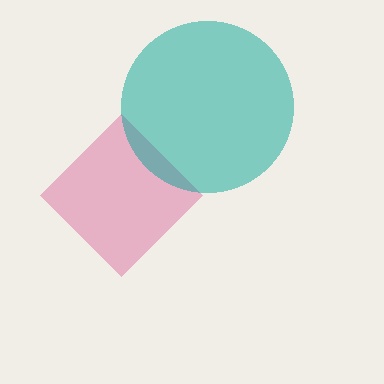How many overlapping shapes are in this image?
There are 2 overlapping shapes in the image.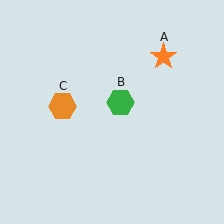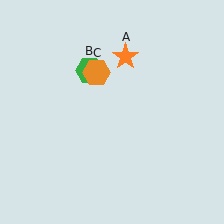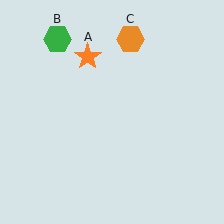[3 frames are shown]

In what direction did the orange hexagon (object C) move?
The orange hexagon (object C) moved up and to the right.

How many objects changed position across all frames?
3 objects changed position: orange star (object A), green hexagon (object B), orange hexagon (object C).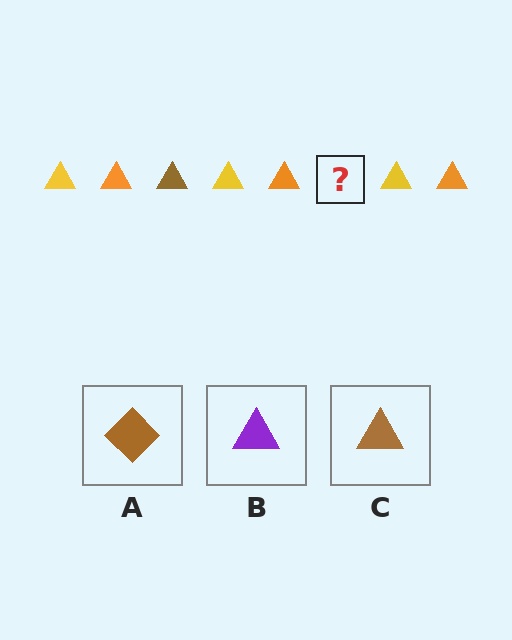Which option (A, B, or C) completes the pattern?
C.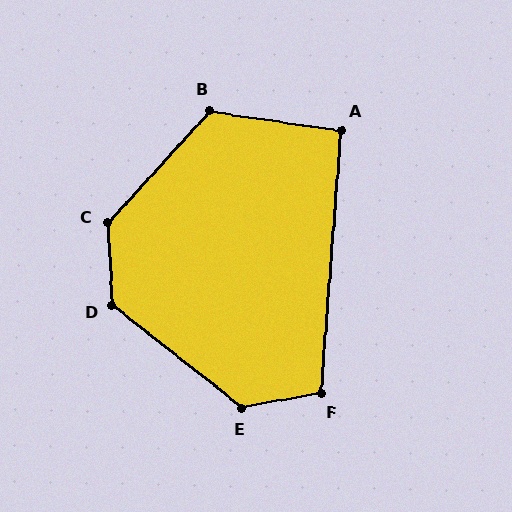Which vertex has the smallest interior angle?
A, at approximately 94 degrees.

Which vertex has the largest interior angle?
C, at approximately 134 degrees.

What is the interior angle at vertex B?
Approximately 124 degrees (obtuse).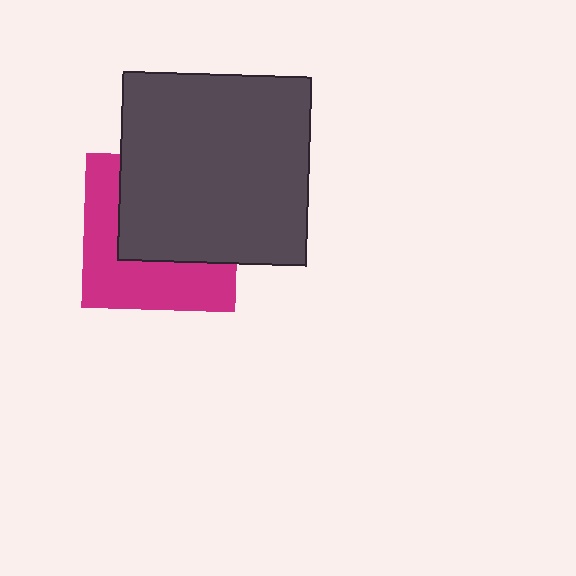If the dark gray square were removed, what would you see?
You would see the complete magenta square.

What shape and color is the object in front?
The object in front is a dark gray square.